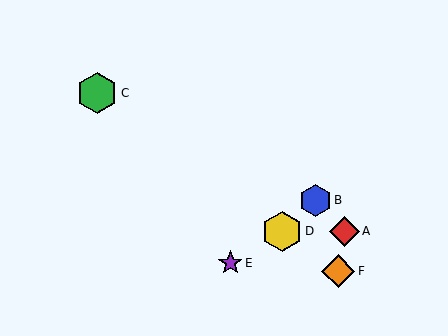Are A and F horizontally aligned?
No, A is at y≈231 and F is at y≈271.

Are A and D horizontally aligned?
Yes, both are at y≈231.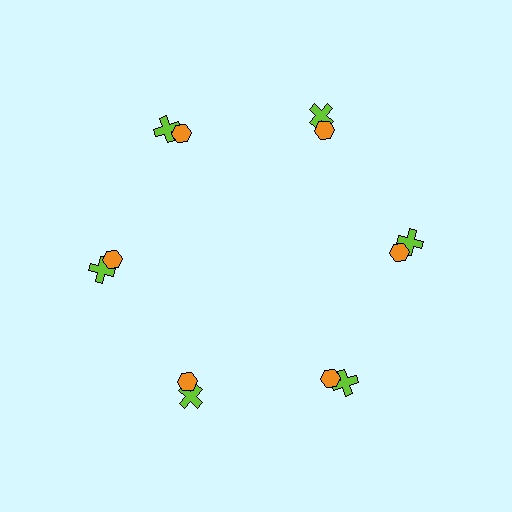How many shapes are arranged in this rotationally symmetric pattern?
There are 12 shapes, arranged in 6 groups of 2.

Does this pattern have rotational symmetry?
Yes, this pattern has 6-fold rotational symmetry. It looks the same after rotating 60 degrees around the center.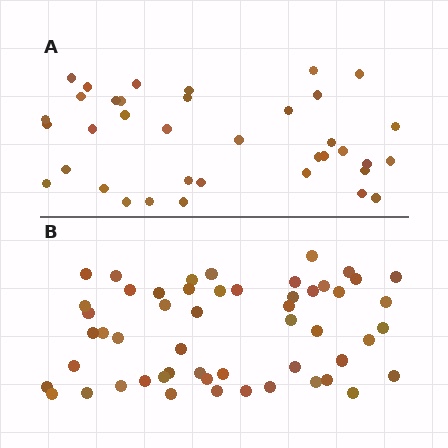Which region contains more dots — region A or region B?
Region B (the bottom region) has more dots.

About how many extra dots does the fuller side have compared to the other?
Region B has approximately 15 more dots than region A.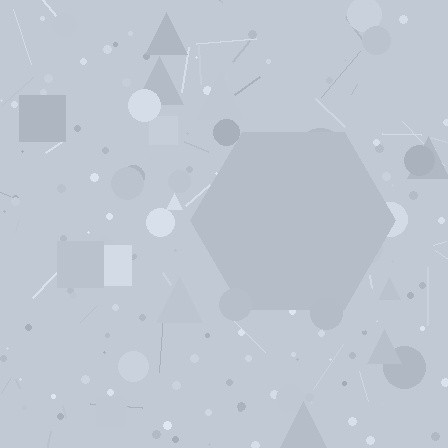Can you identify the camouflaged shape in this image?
The camouflaged shape is a hexagon.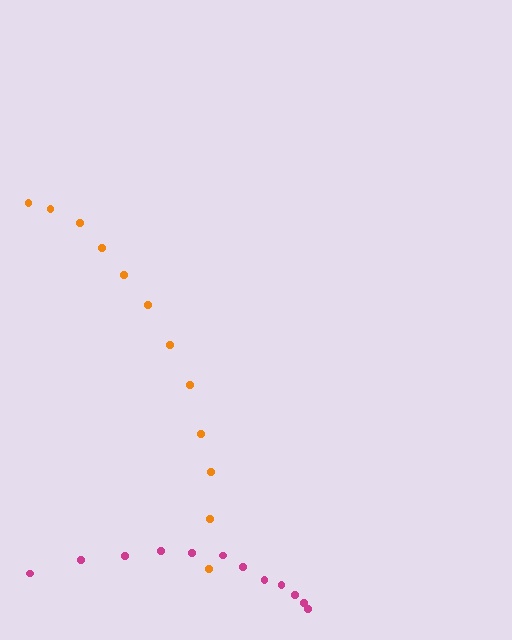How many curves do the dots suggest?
There are 2 distinct paths.